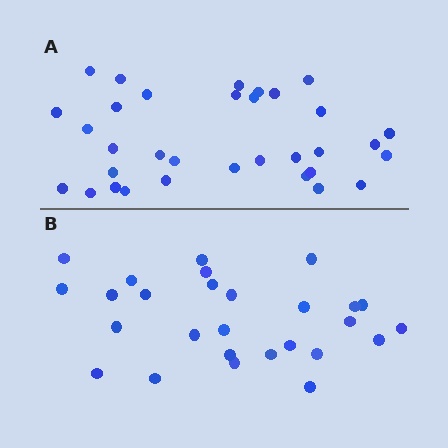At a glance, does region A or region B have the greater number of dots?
Region A (the top region) has more dots.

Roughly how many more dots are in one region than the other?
Region A has about 6 more dots than region B.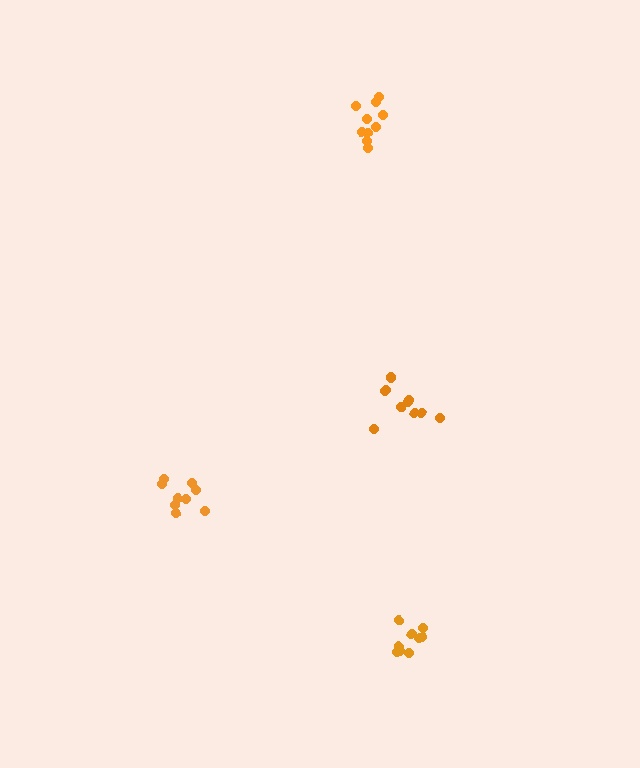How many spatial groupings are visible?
There are 4 spatial groupings.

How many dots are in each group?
Group 1: 10 dots, Group 2: 10 dots, Group 3: 9 dots, Group 4: 9 dots (38 total).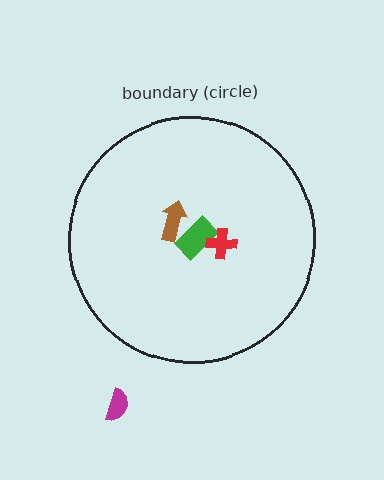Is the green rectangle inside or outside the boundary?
Inside.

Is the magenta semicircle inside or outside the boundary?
Outside.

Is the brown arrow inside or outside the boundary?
Inside.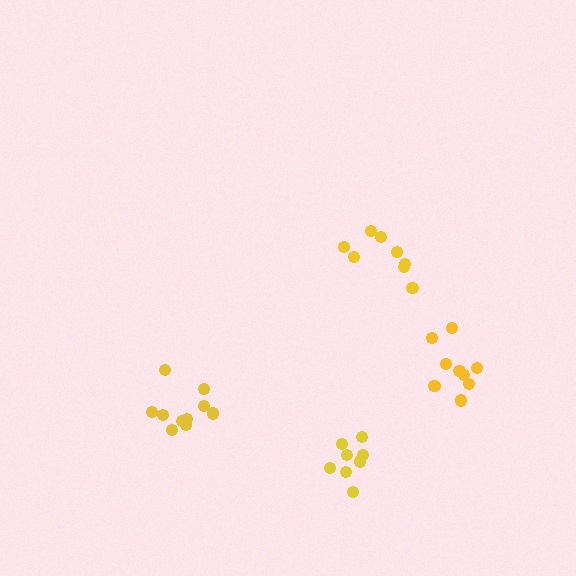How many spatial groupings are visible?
There are 4 spatial groupings.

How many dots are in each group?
Group 1: 8 dots, Group 2: 11 dots, Group 3: 8 dots, Group 4: 9 dots (36 total).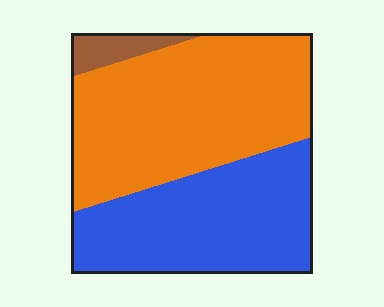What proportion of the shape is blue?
Blue covers roughly 40% of the shape.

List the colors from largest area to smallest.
From largest to smallest: orange, blue, brown.